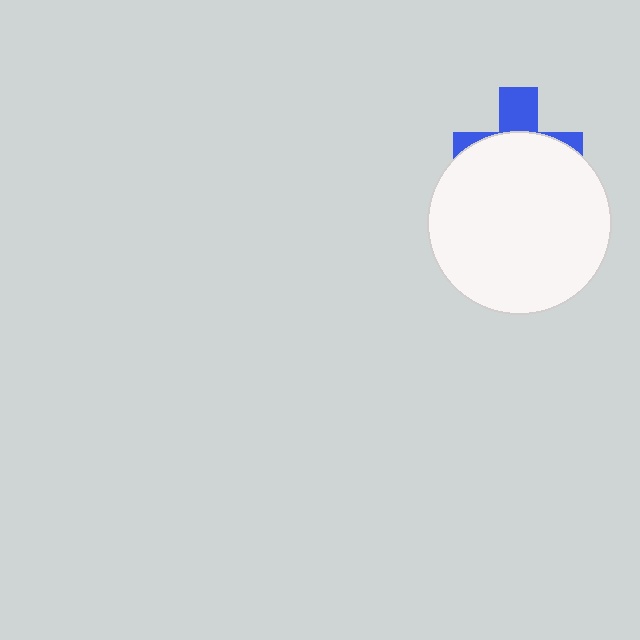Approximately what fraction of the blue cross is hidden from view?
Roughly 69% of the blue cross is hidden behind the white circle.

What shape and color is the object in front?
The object in front is a white circle.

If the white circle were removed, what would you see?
You would see the complete blue cross.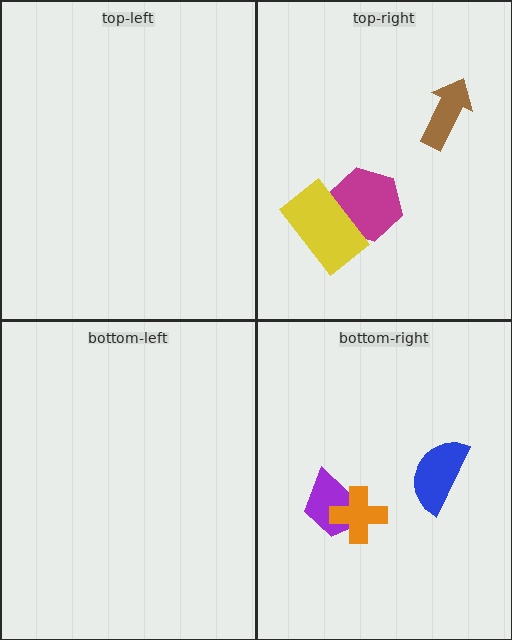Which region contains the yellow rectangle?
The top-right region.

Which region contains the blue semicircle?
The bottom-right region.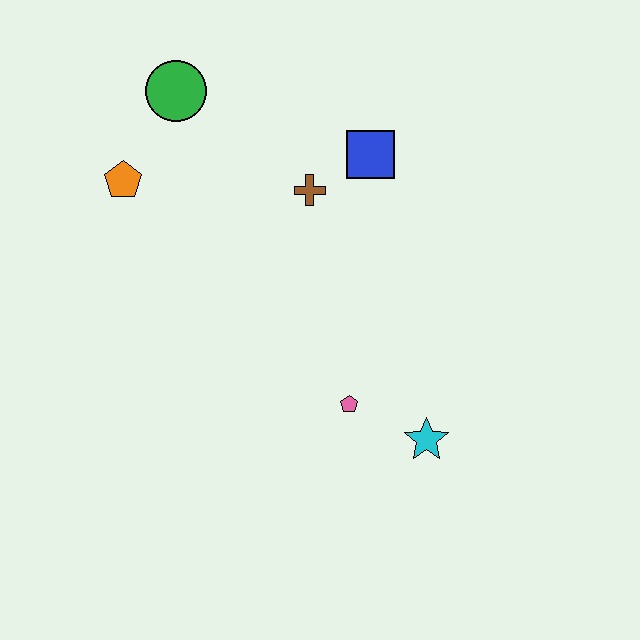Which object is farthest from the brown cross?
The cyan star is farthest from the brown cross.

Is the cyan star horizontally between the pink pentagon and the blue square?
No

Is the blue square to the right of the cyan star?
No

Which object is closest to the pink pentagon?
The cyan star is closest to the pink pentagon.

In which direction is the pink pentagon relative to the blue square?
The pink pentagon is below the blue square.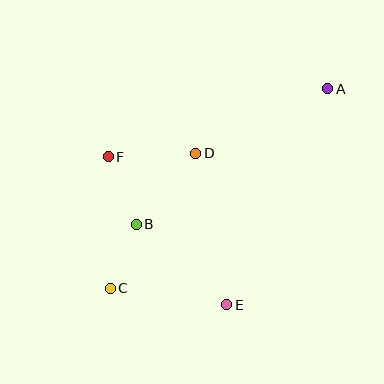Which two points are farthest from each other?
Points A and C are farthest from each other.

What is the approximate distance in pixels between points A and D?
The distance between A and D is approximately 147 pixels.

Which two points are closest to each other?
Points B and C are closest to each other.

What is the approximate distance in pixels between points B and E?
The distance between B and E is approximately 122 pixels.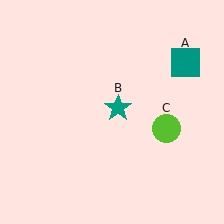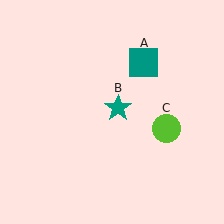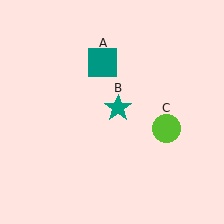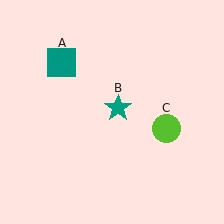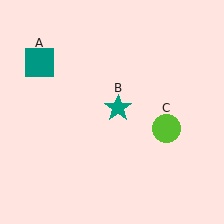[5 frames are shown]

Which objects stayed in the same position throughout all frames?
Teal star (object B) and lime circle (object C) remained stationary.